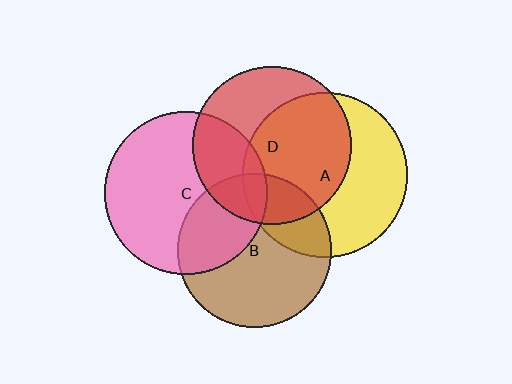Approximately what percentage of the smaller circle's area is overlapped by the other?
Approximately 5%.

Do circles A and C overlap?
Yes.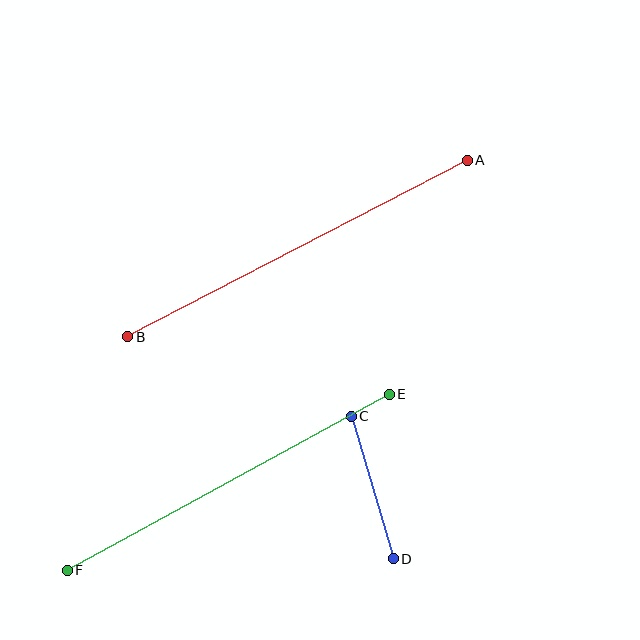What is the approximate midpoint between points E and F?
The midpoint is at approximately (228, 482) pixels.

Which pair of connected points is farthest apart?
Points A and B are farthest apart.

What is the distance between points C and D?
The distance is approximately 149 pixels.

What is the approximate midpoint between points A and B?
The midpoint is at approximately (297, 249) pixels.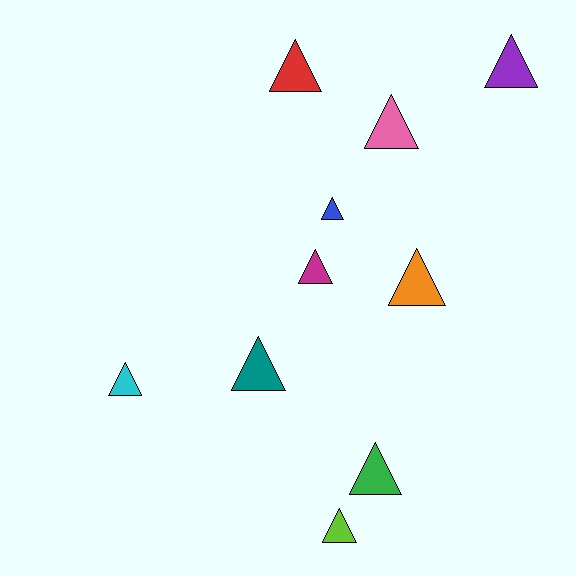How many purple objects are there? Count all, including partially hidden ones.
There is 1 purple object.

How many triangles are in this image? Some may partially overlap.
There are 10 triangles.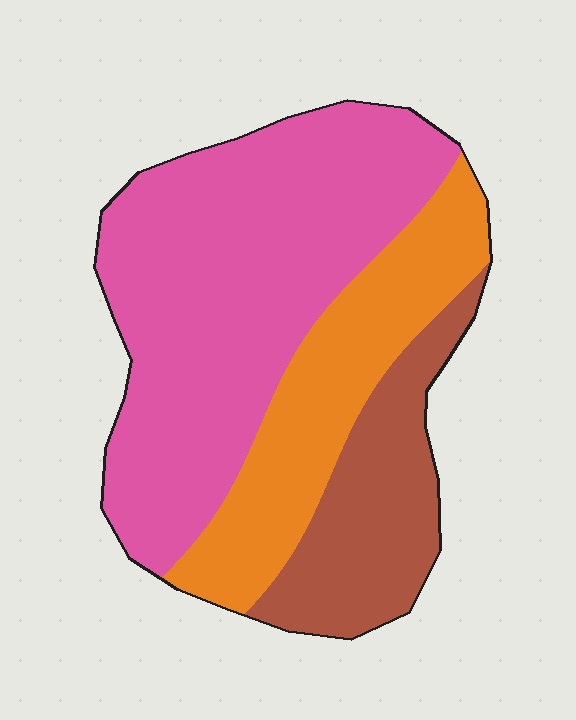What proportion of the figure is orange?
Orange covers about 25% of the figure.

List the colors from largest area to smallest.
From largest to smallest: pink, orange, brown.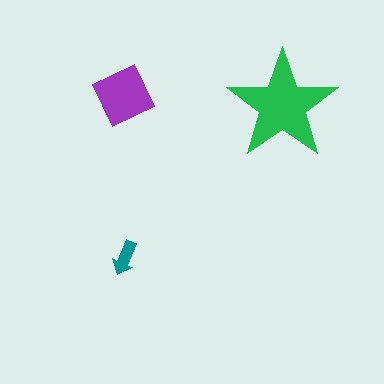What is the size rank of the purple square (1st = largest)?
2nd.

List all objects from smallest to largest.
The teal arrow, the purple square, the green star.